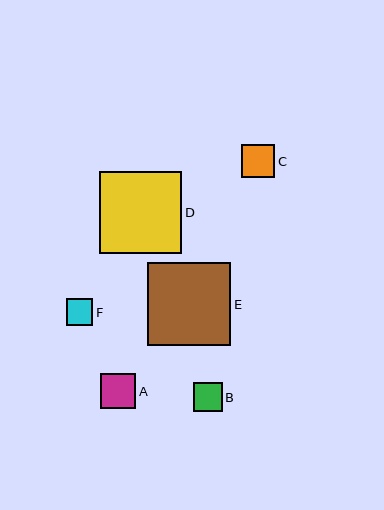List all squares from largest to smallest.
From largest to smallest: E, D, A, C, B, F.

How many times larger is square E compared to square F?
Square E is approximately 3.2 times the size of square F.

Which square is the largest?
Square E is the largest with a size of approximately 83 pixels.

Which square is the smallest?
Square F is the smallest with a size of approximately 26 pixels.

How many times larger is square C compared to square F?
Square C is approximately 1.3 times the size of square F.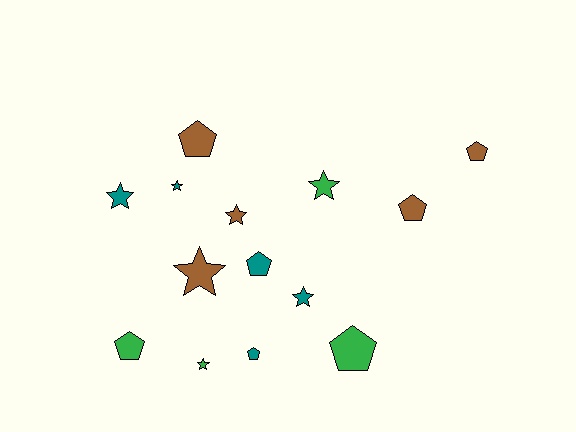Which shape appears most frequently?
Pentagon, with 7 objects.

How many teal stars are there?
There are 3 teal stars.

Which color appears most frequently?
Teal, with 5 objects.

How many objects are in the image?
There are 14 objects.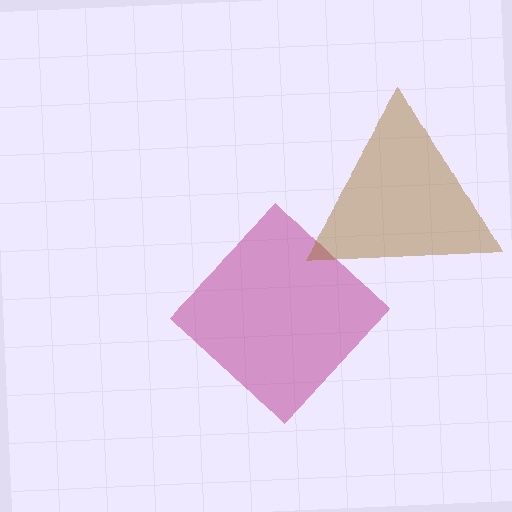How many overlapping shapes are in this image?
There are 2 overlapping shapes in the image.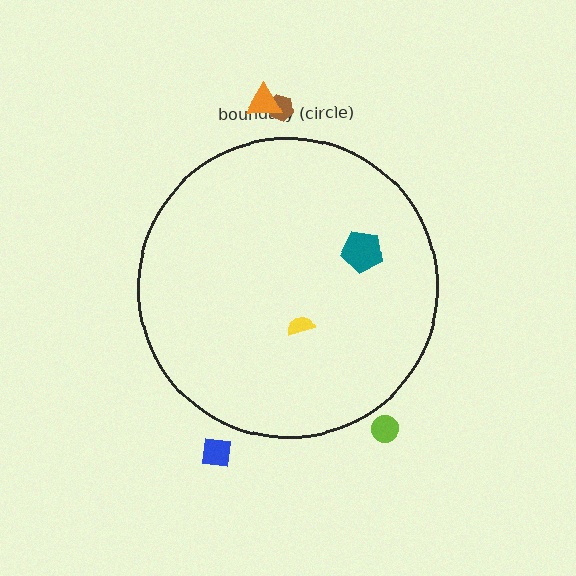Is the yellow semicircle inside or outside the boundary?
Inside.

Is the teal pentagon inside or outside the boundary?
Inside.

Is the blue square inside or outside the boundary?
Outside.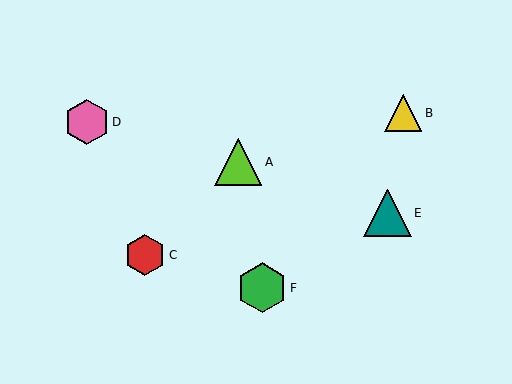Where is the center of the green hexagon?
The center of the green hexagon is at (262, 288).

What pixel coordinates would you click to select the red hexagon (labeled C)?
Click at (145, 255) to select the red hexagon C.